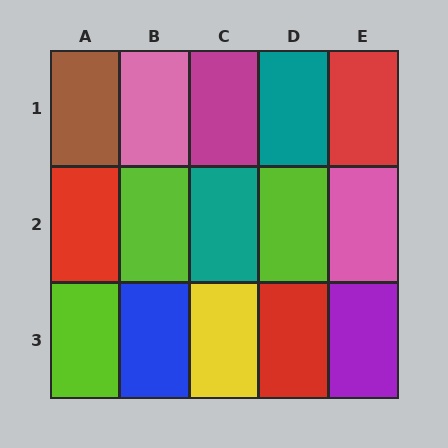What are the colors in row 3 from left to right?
Lime, blue, yellow, red, purple.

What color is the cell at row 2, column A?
Red.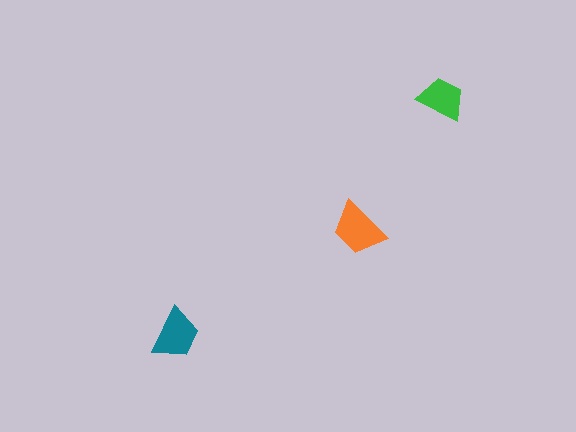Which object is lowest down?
The teal trapezoid is bottommost.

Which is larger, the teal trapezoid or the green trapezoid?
The teal one.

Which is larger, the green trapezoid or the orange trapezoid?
The orange one.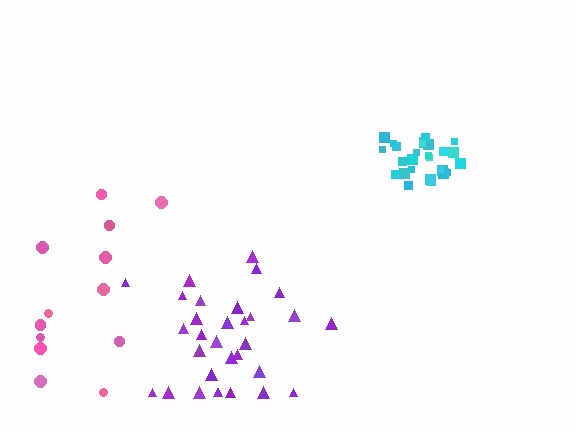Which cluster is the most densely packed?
Cyan.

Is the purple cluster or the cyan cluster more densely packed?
Cyan.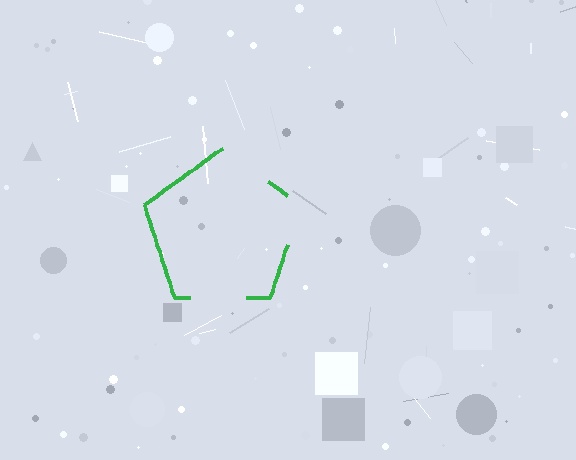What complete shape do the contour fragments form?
The contour fragments form a pentagon.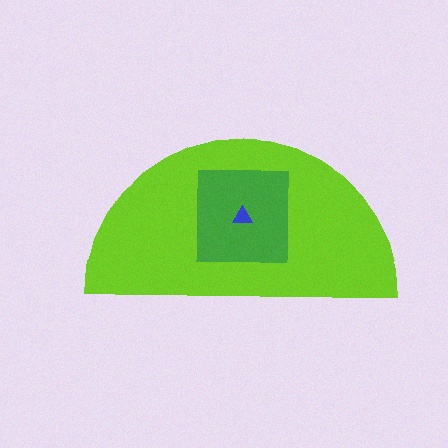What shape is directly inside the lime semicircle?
The green square.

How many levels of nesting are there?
3.